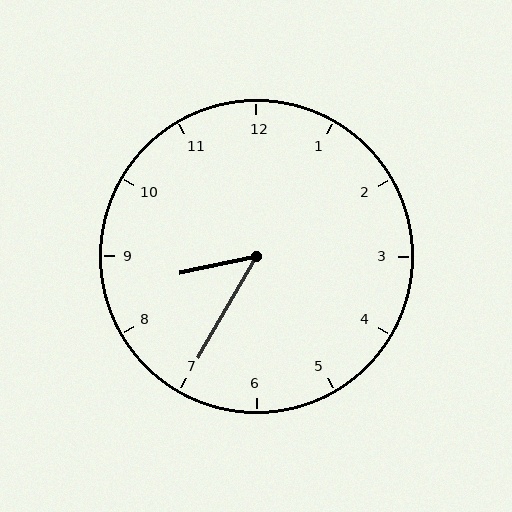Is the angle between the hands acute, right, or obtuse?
It is acute.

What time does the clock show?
8:35.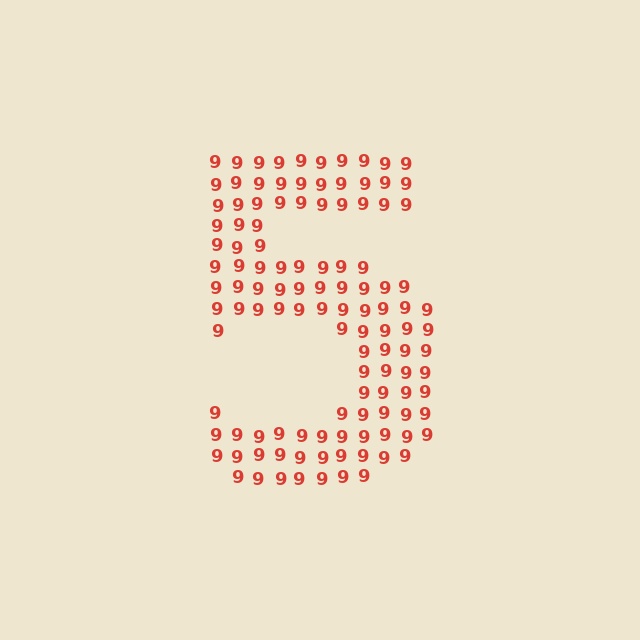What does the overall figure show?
The overall figure shows the digit 5.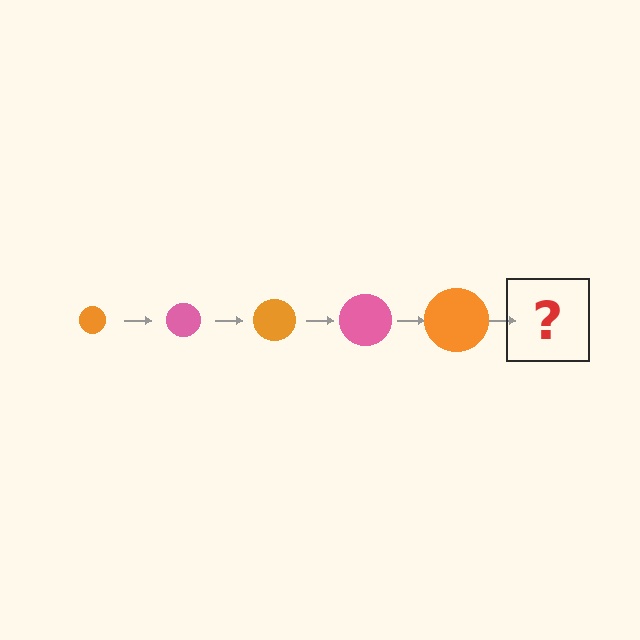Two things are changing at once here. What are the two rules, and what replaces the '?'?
The two rules are that the circle grows larger each step and the color cycles through orange and pink. The '?' should be a pink circle, larger than the previous one.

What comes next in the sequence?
The next element should be a pink circle, larger than the previous one.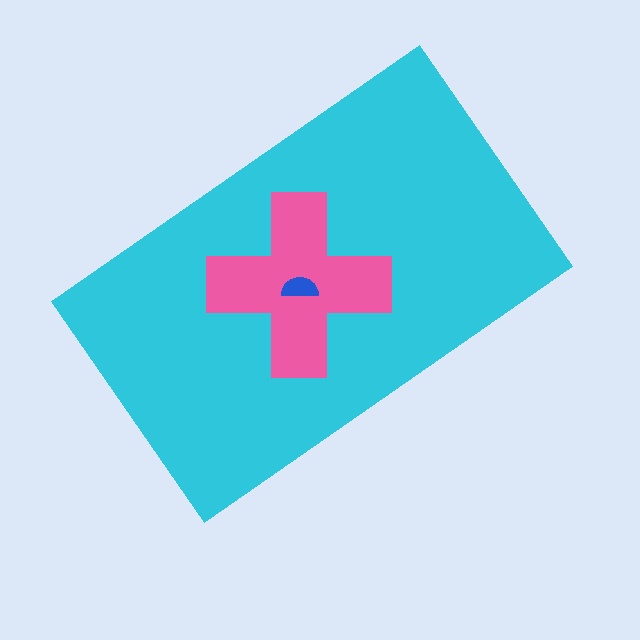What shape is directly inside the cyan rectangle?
The pink cross.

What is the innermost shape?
The blue semicircle.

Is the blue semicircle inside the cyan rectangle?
Yes.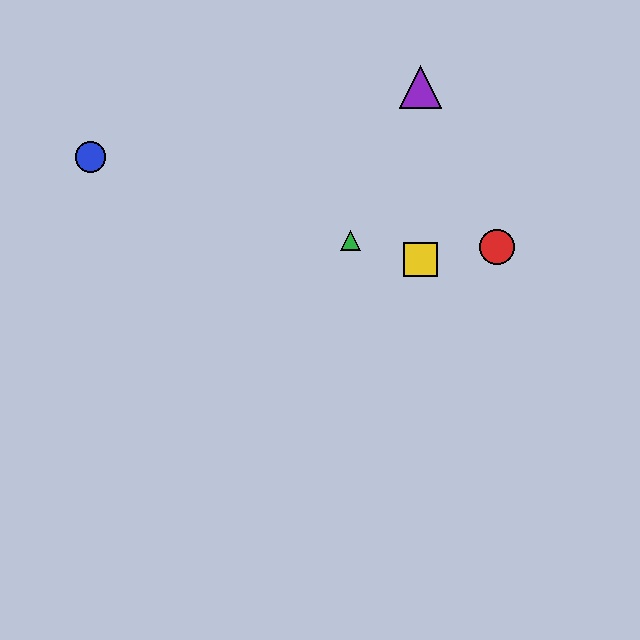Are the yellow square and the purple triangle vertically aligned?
Yes, both are at x≈420.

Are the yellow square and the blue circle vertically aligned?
No, the yellow square is at x≈420 and the blue circle is at x≈90.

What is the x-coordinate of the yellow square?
The yellow square is at x≈420.